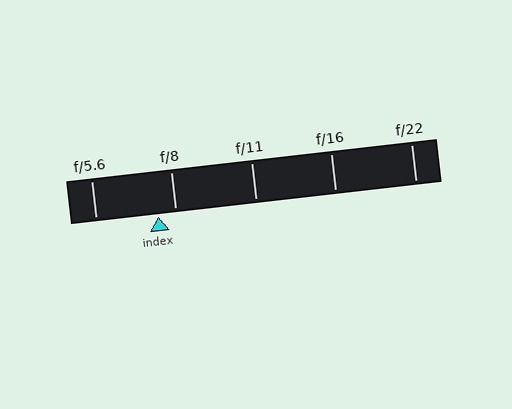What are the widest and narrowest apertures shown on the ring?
The widest aperture shown is f/5.6 and the narrowest is f/22.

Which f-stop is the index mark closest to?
The index mark is closest to f/8.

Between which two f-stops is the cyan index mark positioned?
The index mark is between f/5.6 and f/8.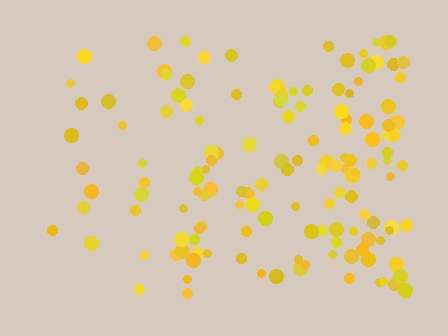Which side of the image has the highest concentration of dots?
The right.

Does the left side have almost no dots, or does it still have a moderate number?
Still a moderate number, just noticeably fewer than the right.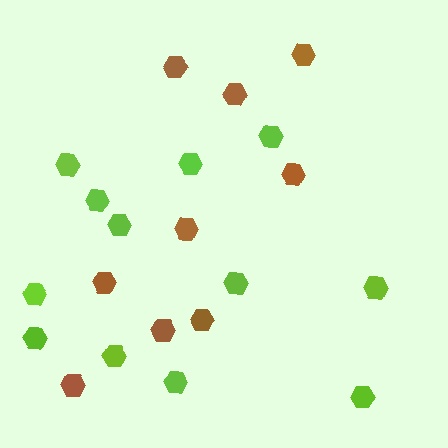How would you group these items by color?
There are 2 groups: one group of brown hexagons (9) and one group of lime hexagons (12).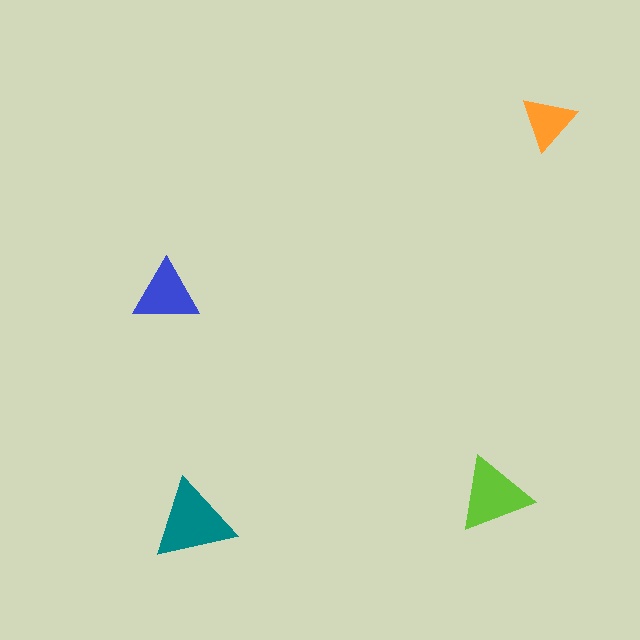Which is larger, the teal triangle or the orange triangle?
The teal one.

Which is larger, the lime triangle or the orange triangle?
The lime one.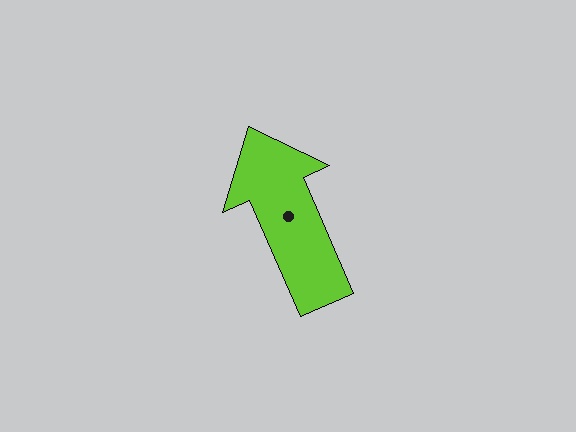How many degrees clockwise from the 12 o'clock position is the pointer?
Approximately 336 degrees.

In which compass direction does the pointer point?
Northwest.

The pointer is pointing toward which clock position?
Roughly 11 o'clock.